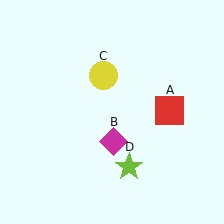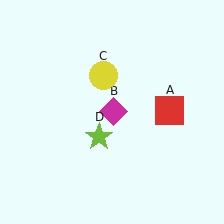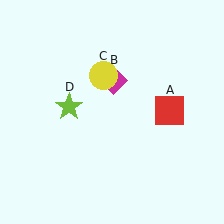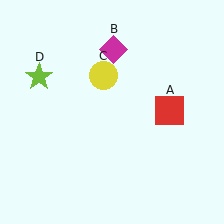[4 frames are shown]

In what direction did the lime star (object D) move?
The lime star (object D) moved up and to the left.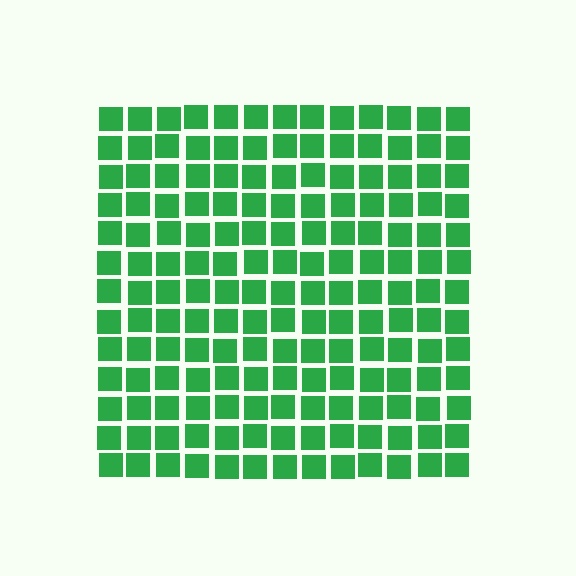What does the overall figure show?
The overall figure shows a square.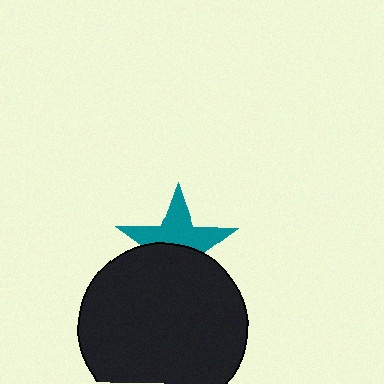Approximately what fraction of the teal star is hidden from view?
Roughly 48% of the teal star is hidden behind the black circle.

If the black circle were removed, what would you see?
You would see the complete teal star.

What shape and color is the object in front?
The object in front is a black circle.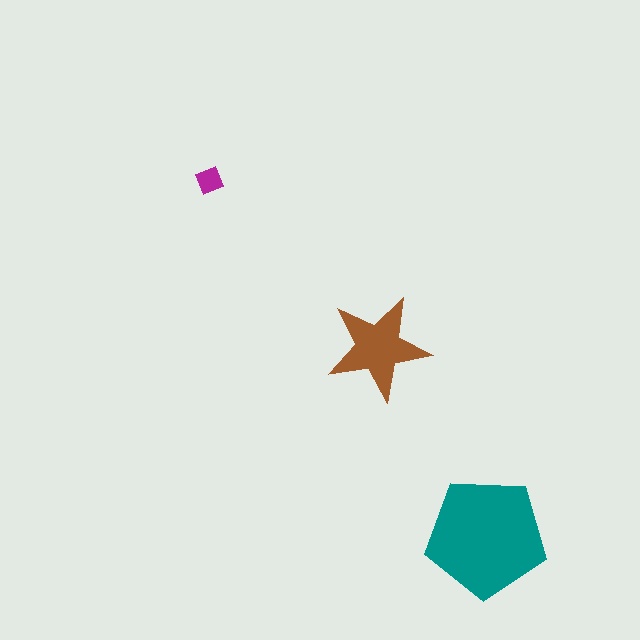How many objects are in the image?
There are 3 objects in the image.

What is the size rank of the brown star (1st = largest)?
2nd.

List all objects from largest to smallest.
The teal pentagon, the brown star, the magenta diamond.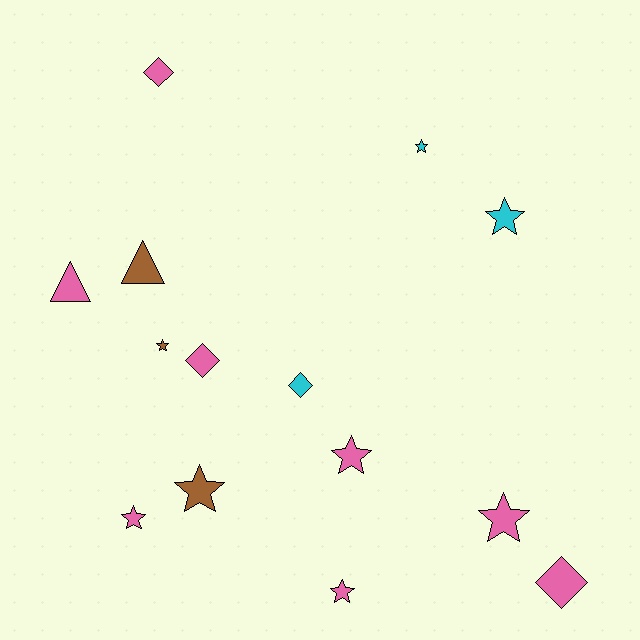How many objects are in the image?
There are 14 objects.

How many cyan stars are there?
There are 2 cyan stars.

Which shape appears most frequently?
Star, with 8 objects.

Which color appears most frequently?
Pink, with 8 objects.